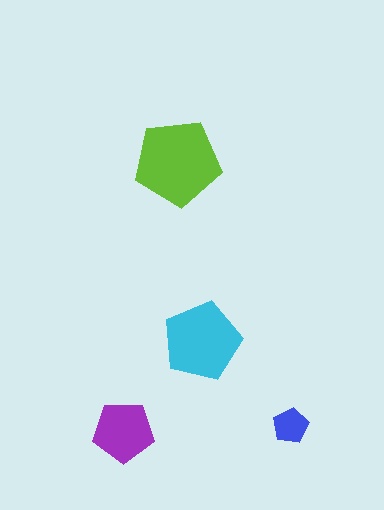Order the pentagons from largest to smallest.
the lime one, the cyan one, the purple one, the blue one.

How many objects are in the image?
There are 4 objects in the image.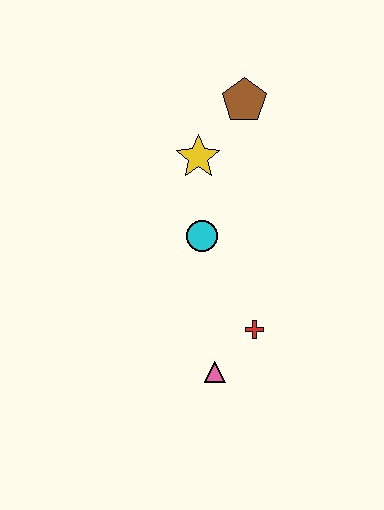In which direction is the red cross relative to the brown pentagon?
The red cross is below the brown pentagon.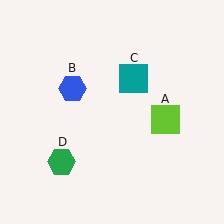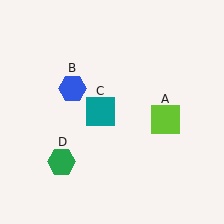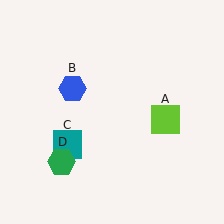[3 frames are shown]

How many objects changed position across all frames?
1 object changed position: teal square (object C).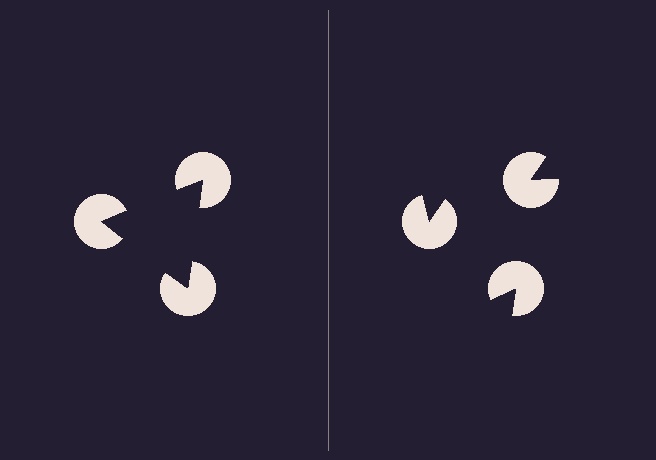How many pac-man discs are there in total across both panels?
6 — 3 on each side.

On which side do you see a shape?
An illusory triangle appears on the left side. On the right side the wedge cuts are rotated, so no coherent shape forms.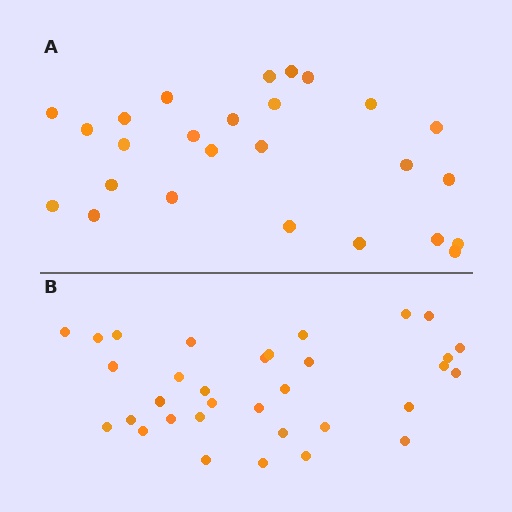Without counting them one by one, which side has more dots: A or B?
Region B (the bottom region) has more dots.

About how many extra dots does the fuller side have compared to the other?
Region B has roughly 8 or so more dots than region A.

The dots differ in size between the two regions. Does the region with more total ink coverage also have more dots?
No. Region A has more total ink coverage because its dots are larger, but region B actually contains more individual dots. Total area can be misleading — the number of items is what matters here.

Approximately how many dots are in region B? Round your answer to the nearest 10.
About 30 dots. (The exact count is 33, which rounds to 30.)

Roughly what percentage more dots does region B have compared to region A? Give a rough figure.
About 25% more.